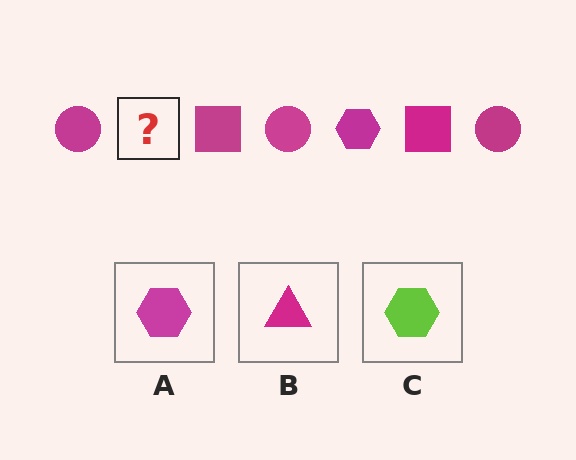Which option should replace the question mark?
Option A.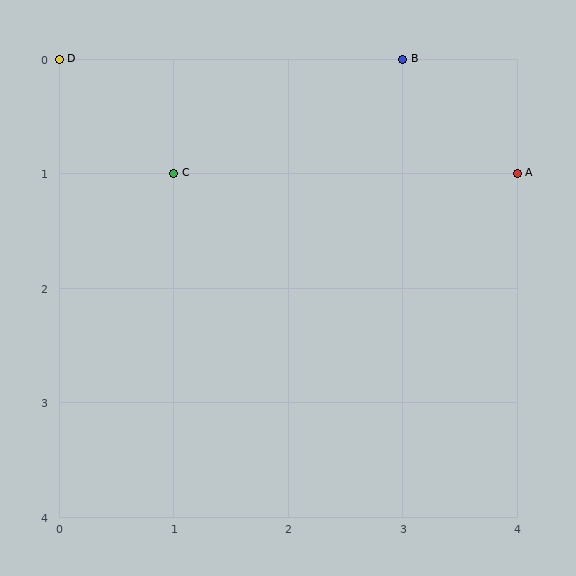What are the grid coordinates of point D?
Point D is at grid coordinates (0, 0).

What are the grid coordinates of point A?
Point A is at grid coordinates (4, 1).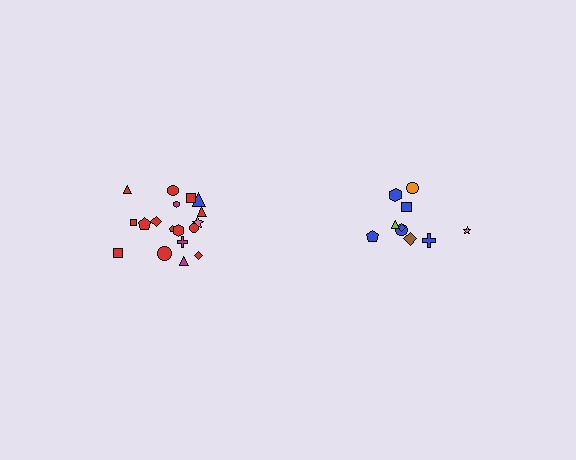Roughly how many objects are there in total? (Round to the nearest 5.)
Roughly 30 objects in total.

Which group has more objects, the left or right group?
The left group.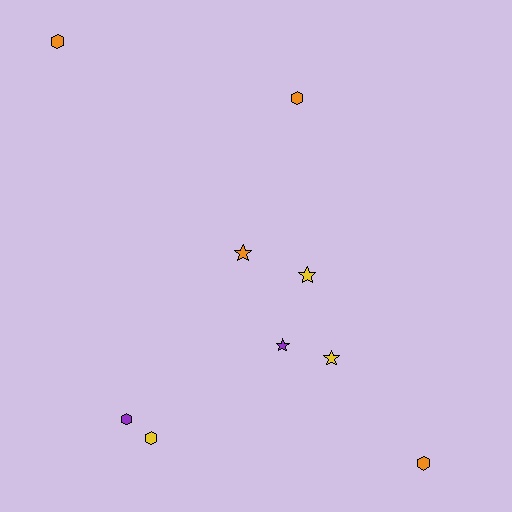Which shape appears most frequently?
Hexagon, with 5 objects.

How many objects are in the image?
There are 9 objects.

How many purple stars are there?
There is 1 purple star.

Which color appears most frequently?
Orange, with 4 objects.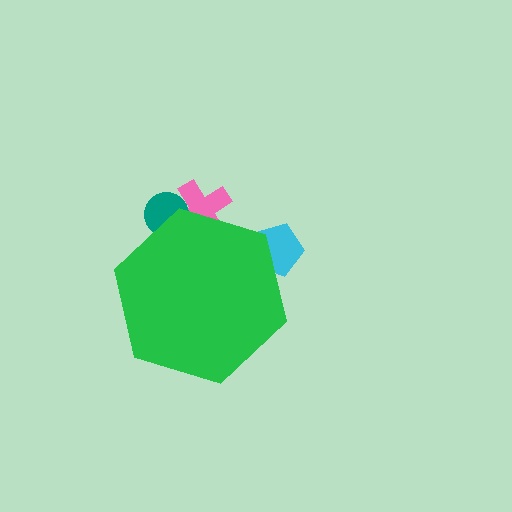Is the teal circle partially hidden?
Yes, the teal circle is partially hidden behind the green hexagon.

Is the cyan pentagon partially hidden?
Yes, the cyan pentagon is partially hidden behind the green hexagon.